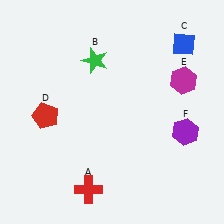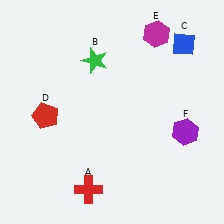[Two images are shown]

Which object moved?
The magenta hexagon (E) moved up.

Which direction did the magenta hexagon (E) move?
The magenta hexagon (E) moved up.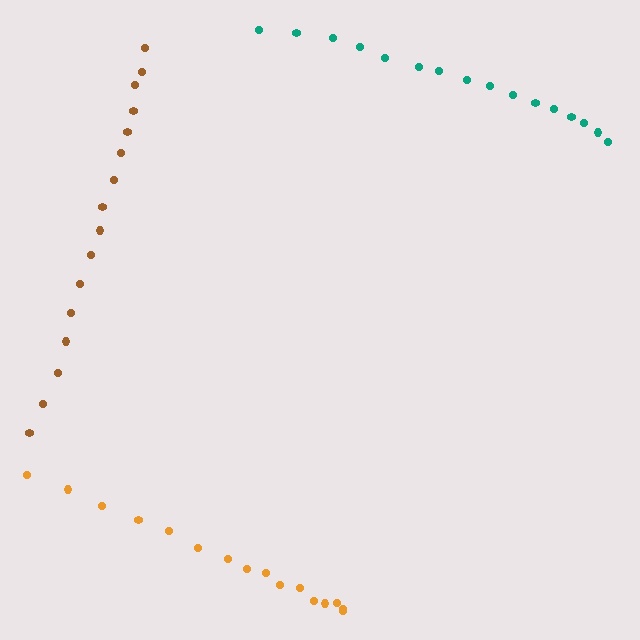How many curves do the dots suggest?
There are 3 distinct paths.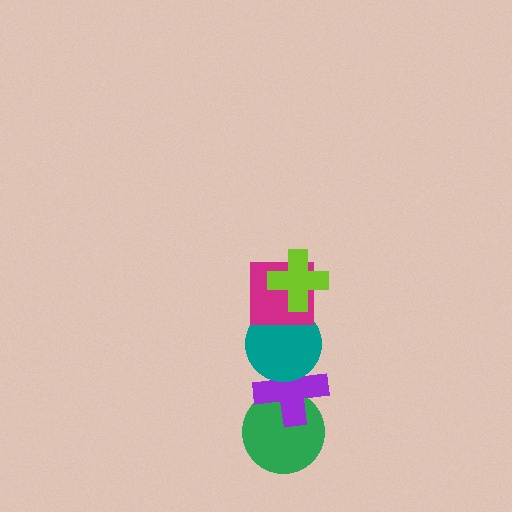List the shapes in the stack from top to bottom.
From top to bottom: the lime cross, the magenta square, the teal circle, the purple cross, the green circle.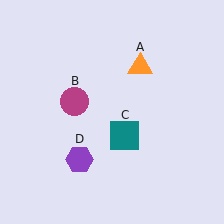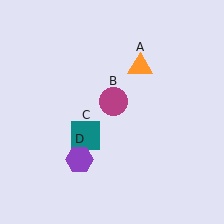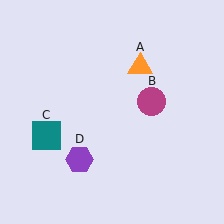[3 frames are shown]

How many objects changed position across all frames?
2 objects changed position: magenta circle (object B), teal square (object C).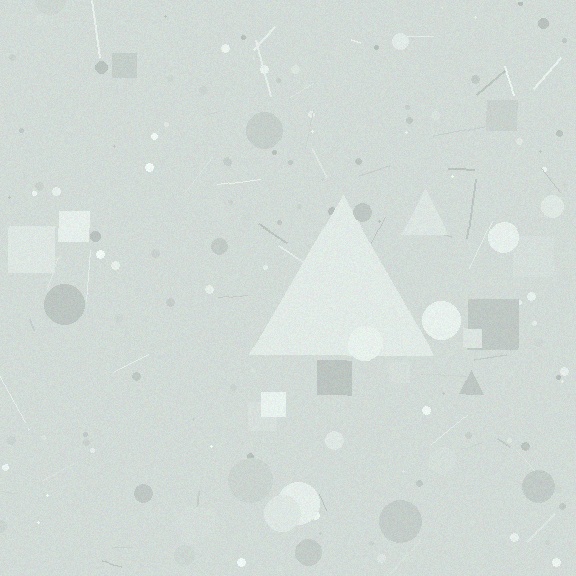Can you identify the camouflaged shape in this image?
The camouflaged shape is a triangle.